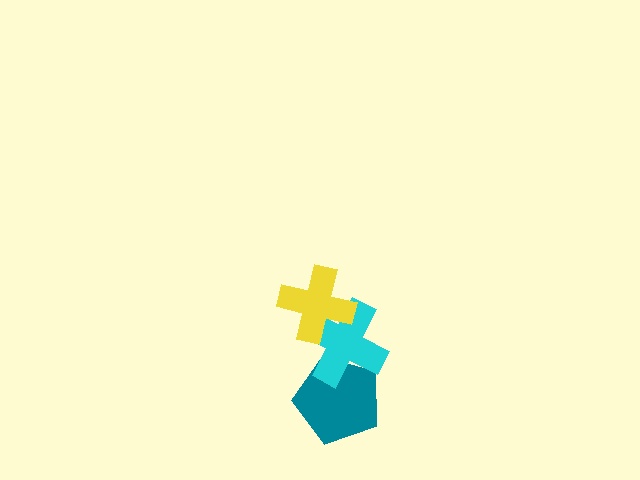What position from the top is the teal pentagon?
The teal pentagon is 3rd from the top.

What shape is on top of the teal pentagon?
The cyan cross is on top of the teal pentagon.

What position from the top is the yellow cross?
The yellow cross is 1st from the top.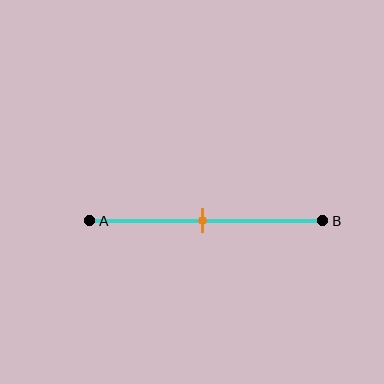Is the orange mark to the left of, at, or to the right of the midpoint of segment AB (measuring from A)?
The orange mark is approximately at the midpoint of segment AB.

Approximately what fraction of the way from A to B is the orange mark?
The orange mark is approximately 50% of the way from A to B.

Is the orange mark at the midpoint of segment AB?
Yes, the mark is approximately at the midpoint.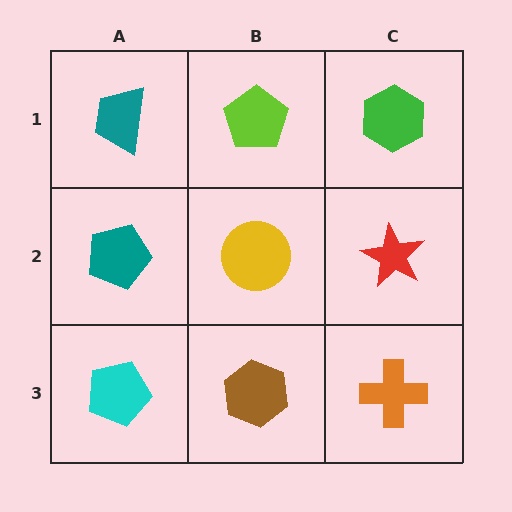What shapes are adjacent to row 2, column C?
A green hexagon (row 1, column C), an orange cross (row 3, column C), a yellow circle (row 2, column B).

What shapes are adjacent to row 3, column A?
A teal pentagon (row 2, column A), a brown hexagon (row 3, column B).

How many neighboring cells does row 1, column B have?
3.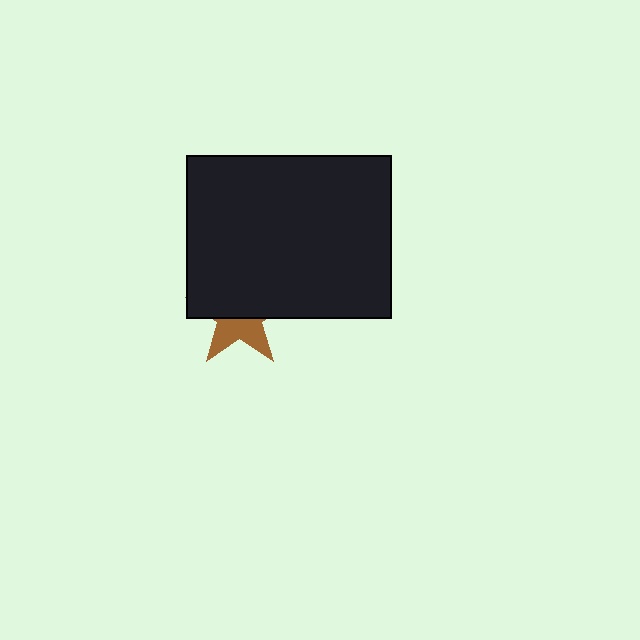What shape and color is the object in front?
The object in front is a black rectangle.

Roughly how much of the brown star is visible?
A small part of it is visible (roughly 40%).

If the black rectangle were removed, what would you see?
You would see the complete brown star.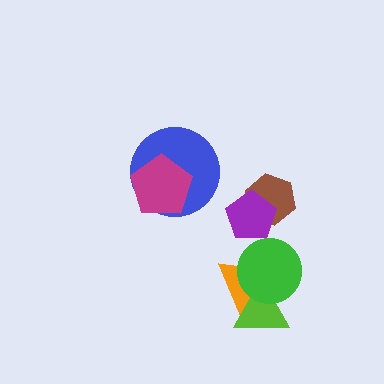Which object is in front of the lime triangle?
The green circle is in front of the lime triangle.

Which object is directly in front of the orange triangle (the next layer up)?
The lime triangle is directly in front of the orange triangle.